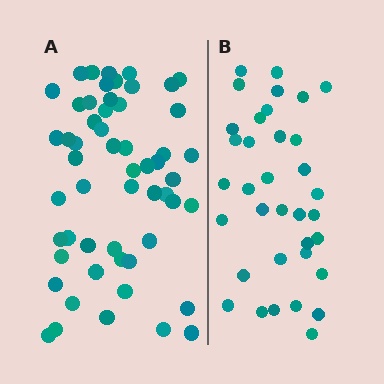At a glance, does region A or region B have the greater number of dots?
Region A (the left region) has more dots.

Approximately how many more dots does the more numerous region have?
Region A has approximately 20 more dots than region B.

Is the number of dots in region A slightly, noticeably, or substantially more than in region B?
Region A has substantially more. The ratio is roughly 1.6 to 1.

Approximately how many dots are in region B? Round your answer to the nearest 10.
About 40 dots. (The exact count is 35, which rounds to 40.)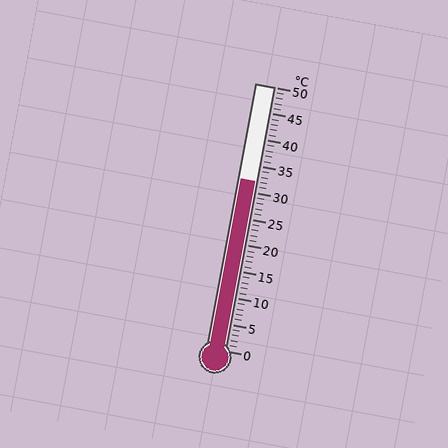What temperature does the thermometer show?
The thermometer shows approximately 32°C.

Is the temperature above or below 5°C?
The temperature is above 5°C.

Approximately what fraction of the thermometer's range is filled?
The thermometer is filled to approximately 65% of its range.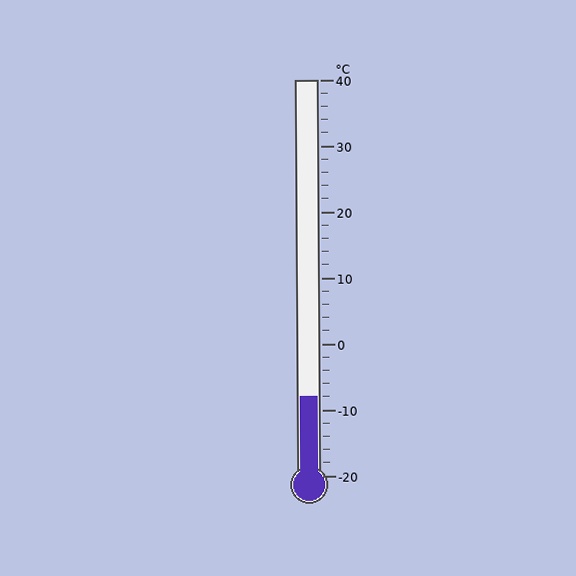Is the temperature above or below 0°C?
The temperature is below 0°C.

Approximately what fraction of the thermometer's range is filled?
The thermometer is filled to approximately 20% of its range.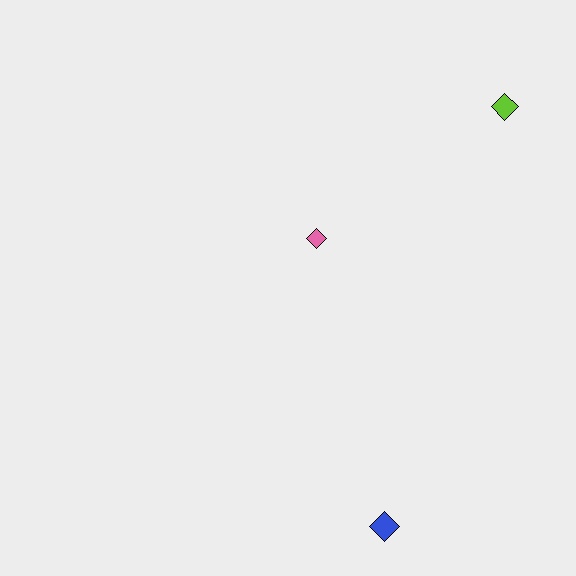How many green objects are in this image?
There are no green objects.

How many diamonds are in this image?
There are 3 diamonds.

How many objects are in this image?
There are 3 objects.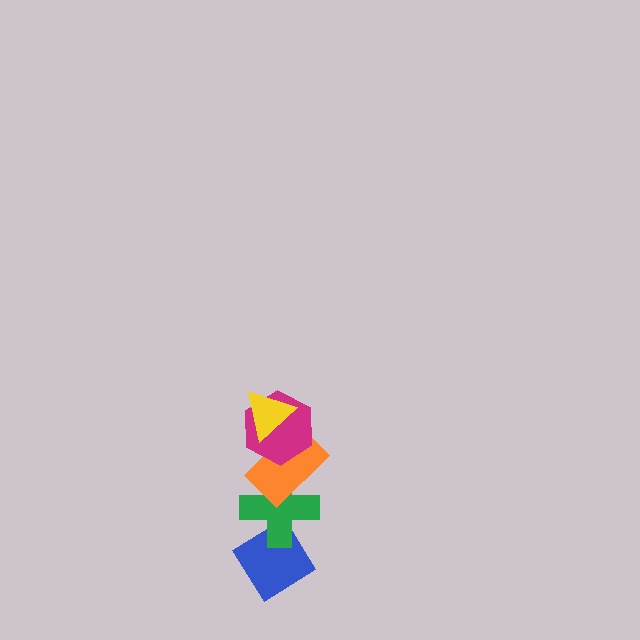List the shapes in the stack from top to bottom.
From top to bottom: the yellow triangle, the magenta hexagon, the orange rectangle, the green cross, the blue diamond.